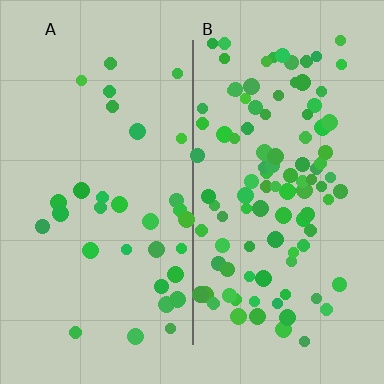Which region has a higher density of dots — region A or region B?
B (the right).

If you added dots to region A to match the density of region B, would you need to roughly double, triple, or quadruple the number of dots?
Approximately triple.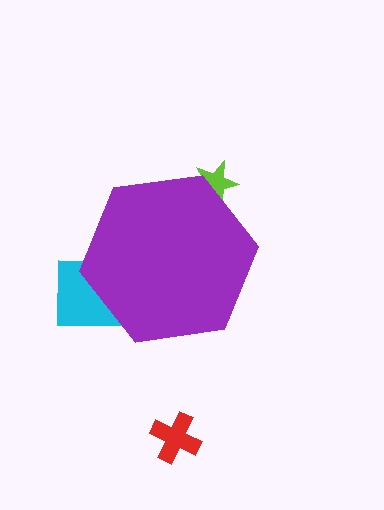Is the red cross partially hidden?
No, the red cross is fully visible.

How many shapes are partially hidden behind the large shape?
2 shapes are partially hidden.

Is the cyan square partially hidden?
Yes, the cyan square is partially hidden behind the purple hexagon.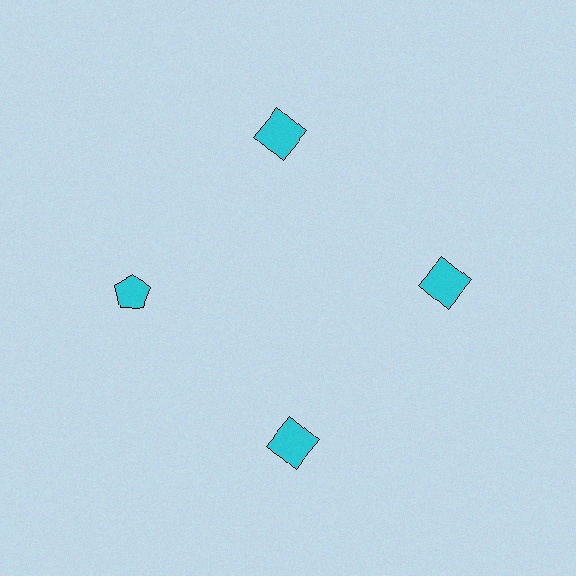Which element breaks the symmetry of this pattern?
The cyan pentagon at roughly the 9 o'clock position breaks the symmetry. All other shapes are cyan squares.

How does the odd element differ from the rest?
It has a different shape: pentagon instead of square.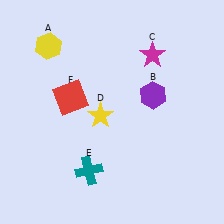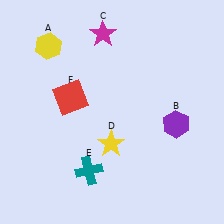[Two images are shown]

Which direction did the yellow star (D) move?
The yellow star (D) moved down.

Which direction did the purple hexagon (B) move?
The purple hexagon (B) moved down.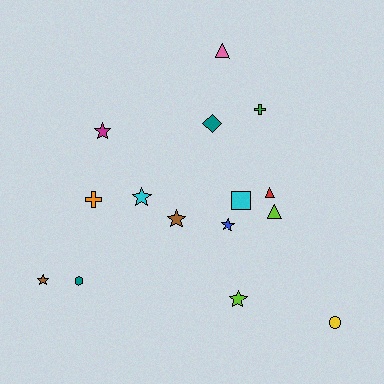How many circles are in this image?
There is 1 circle.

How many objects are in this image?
There are 15 objects.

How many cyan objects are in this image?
There are 2 cyan objects.